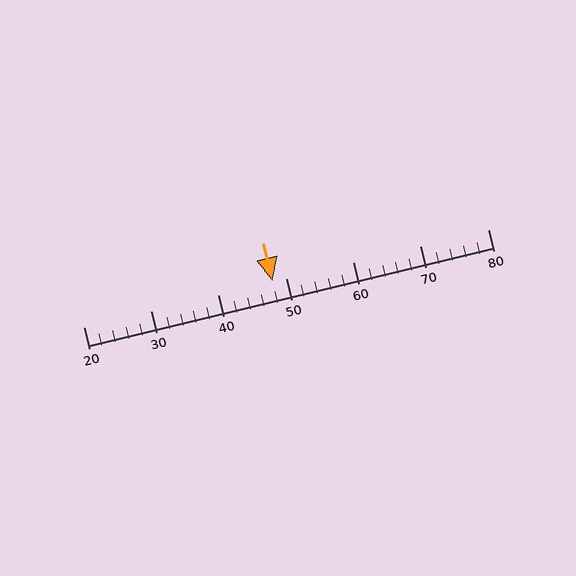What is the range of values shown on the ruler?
The ruler shows values from 20 to 80.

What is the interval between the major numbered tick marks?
The major tick marks are spaced 10 units apart.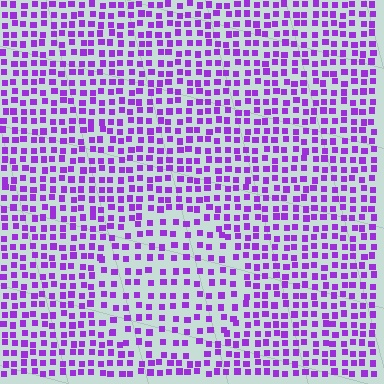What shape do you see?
I see a circle.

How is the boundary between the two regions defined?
The boundary is defined by a change in element density (approximately 1.5x ratio). All elements are the same color, size, and shape.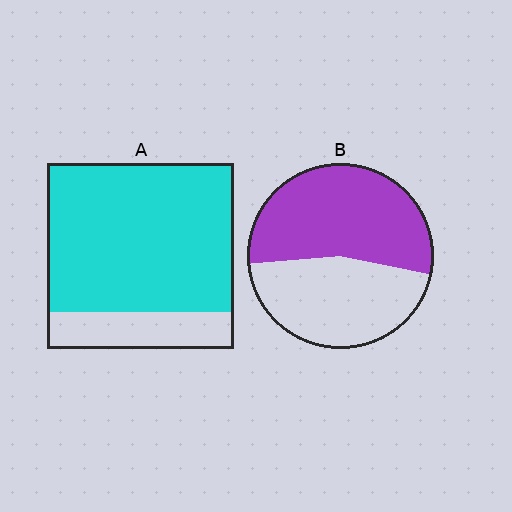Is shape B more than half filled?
Yes.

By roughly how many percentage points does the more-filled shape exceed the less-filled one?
By roughly 25 percentage points (A over B).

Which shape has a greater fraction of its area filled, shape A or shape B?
Shape A.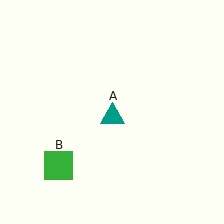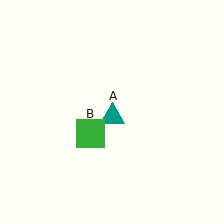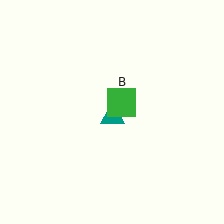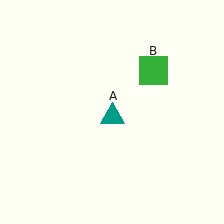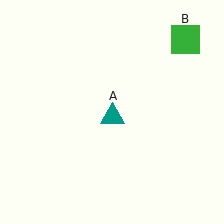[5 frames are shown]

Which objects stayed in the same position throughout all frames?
Teal triangle (object A) remained stationary.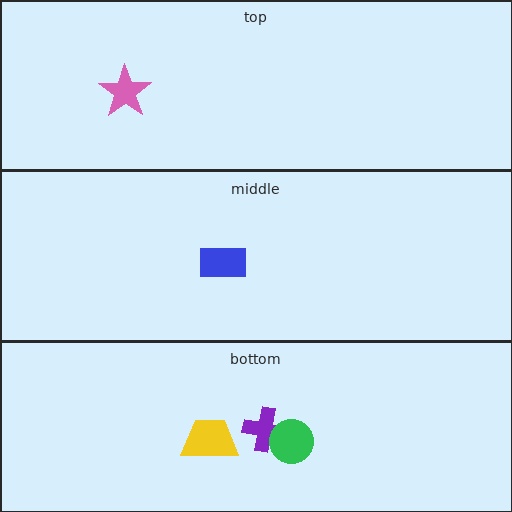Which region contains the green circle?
The bottom region.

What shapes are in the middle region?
The blue rectangle.